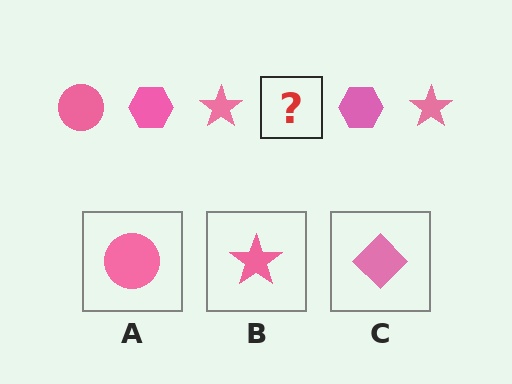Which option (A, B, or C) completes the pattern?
A.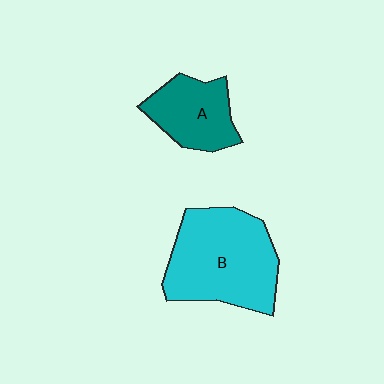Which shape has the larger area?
Shape B (cyan).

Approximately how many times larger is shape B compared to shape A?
Approximately 1.8 times.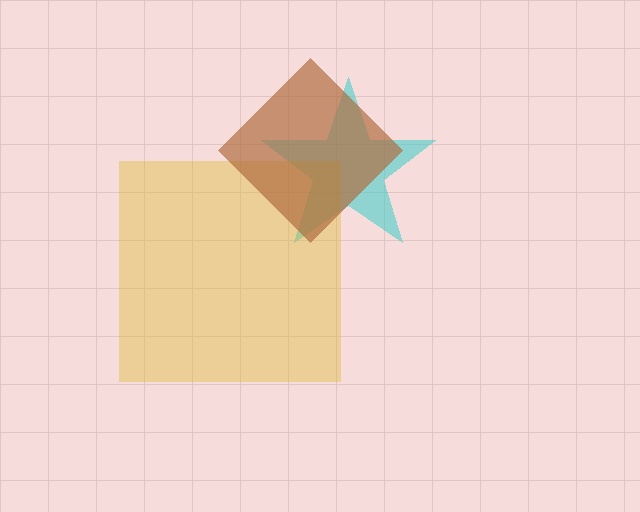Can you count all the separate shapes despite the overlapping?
Yes, there are 3 separate shapes.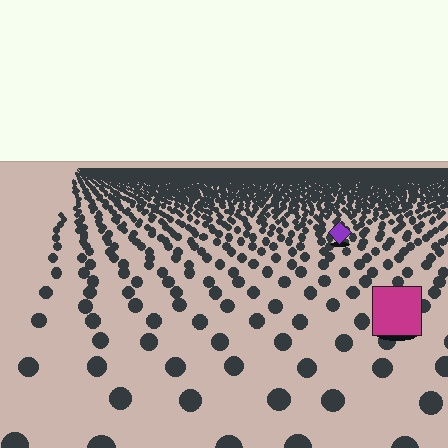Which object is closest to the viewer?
The magenta square is closest. The texture marks near it are larger and more spread out.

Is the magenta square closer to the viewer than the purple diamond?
Yes. The magenta square is closer — you can tell from the texture gradient: the ground texture is coarser near it.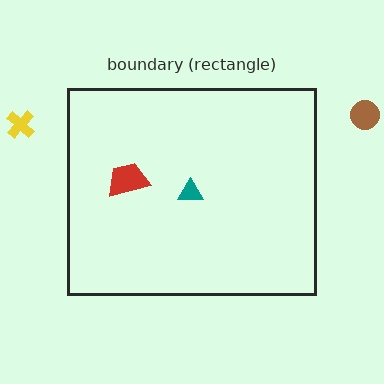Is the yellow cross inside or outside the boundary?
Outside.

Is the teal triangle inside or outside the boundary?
Inside.